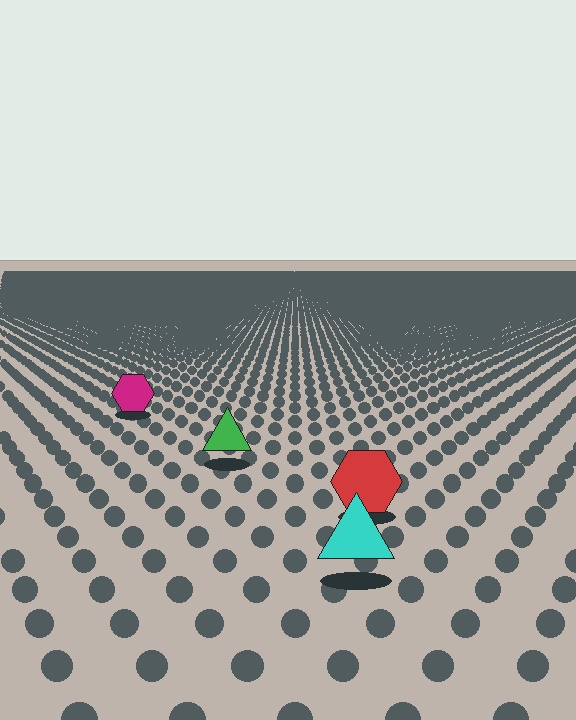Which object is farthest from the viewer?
The magenta hexagon is farthest from the viewer. It appears smaller and the ground texture around it is denser.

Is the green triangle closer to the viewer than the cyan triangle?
No. The cyan triangle is closer — you can tell from the texture gradient: the ground texture is coarser near it.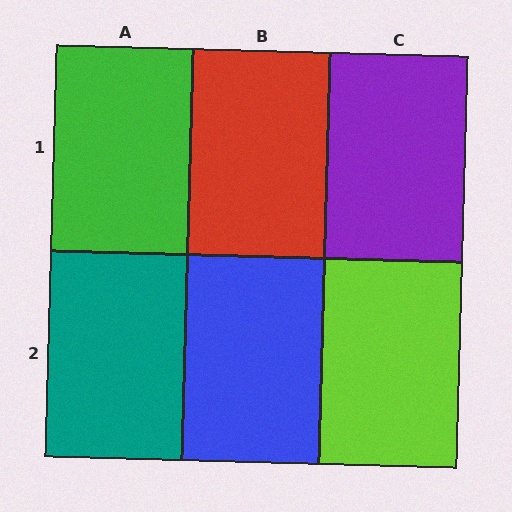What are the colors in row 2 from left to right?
Teal, blue, lime.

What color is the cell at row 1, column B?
Red.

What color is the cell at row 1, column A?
Green.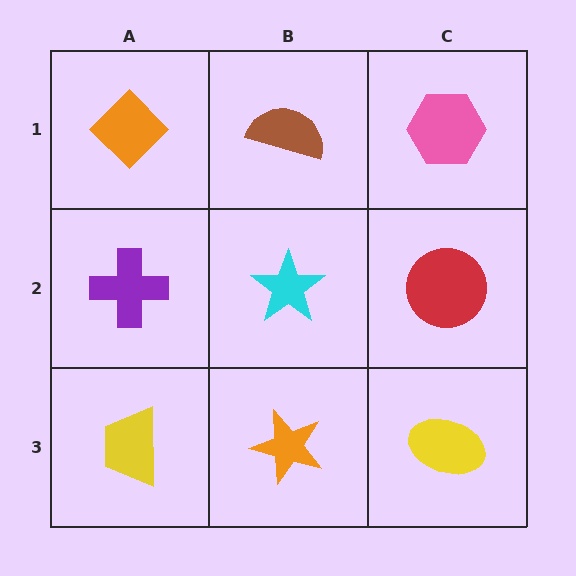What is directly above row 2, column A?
An orange diamond.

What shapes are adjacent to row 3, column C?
A red circle (row 2, column C), an orange star (row 3, column B).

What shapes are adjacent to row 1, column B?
A cyan star (row 2, column B), an orange diamond (row 1, column A), a pink hexagon (row 1, column C).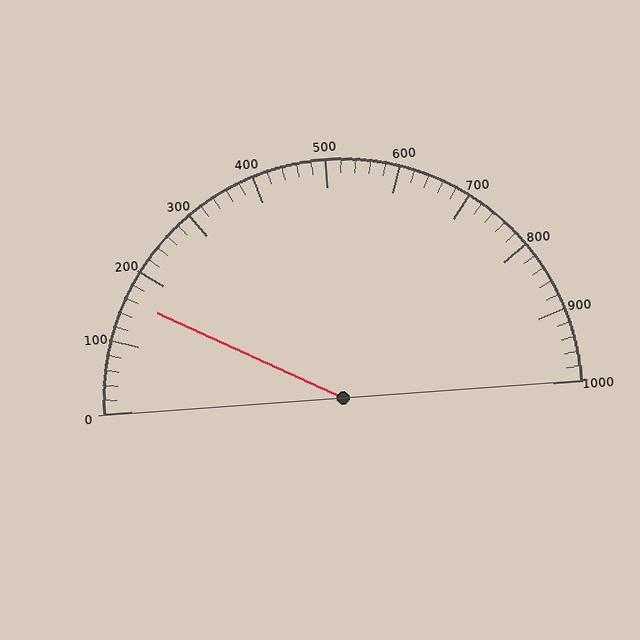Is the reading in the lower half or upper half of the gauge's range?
The reading is in the lower half of the range (0 to 1000).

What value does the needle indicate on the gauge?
The needle indicates approximately 160.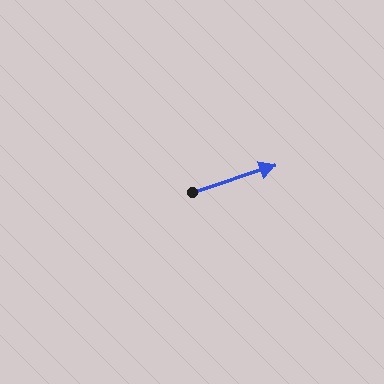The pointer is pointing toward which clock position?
Roughly 2 o'clock.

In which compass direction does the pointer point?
East.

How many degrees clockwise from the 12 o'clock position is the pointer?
Approximately 72 degrees.